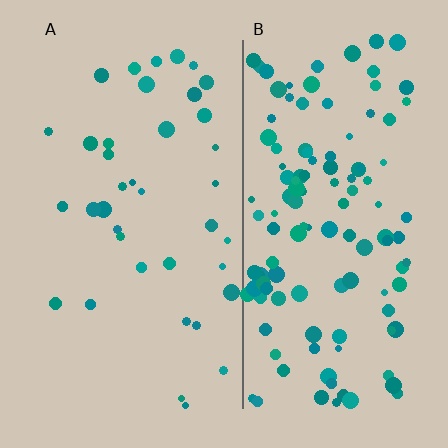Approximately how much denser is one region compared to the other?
Approximately 3.3× — region B over region A.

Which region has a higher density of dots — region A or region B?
B (the right).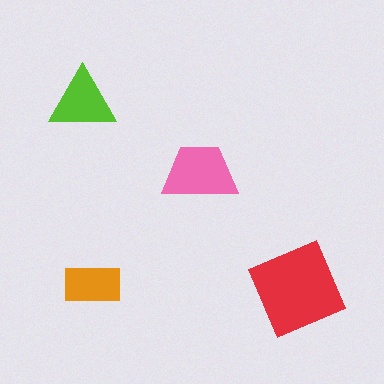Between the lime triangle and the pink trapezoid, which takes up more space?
The pink trapezoid.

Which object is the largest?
The red square.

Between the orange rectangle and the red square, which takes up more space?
The red square.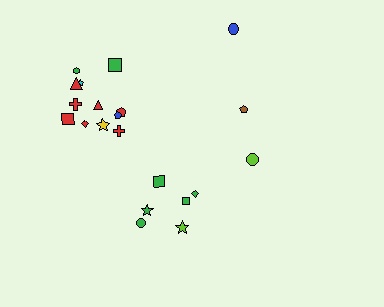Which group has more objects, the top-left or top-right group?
The top-left group.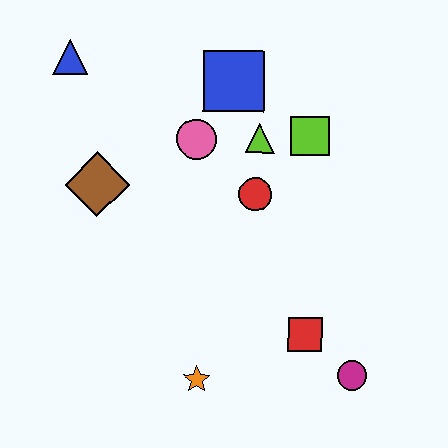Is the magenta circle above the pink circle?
No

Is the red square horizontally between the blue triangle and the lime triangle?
No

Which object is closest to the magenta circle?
The red square is closest to the magenta circle.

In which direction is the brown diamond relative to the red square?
The brown diamond is to the left of the red square.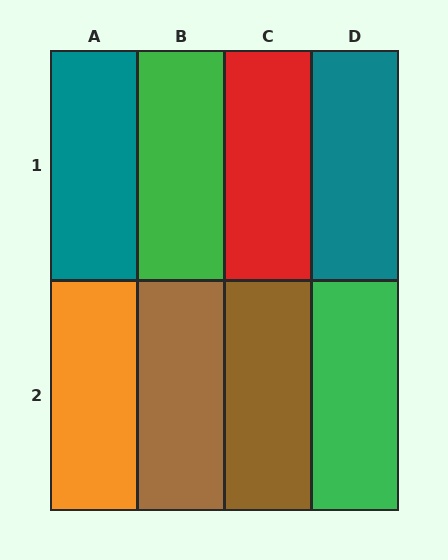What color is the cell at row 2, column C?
Brown.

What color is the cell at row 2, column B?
Brown.